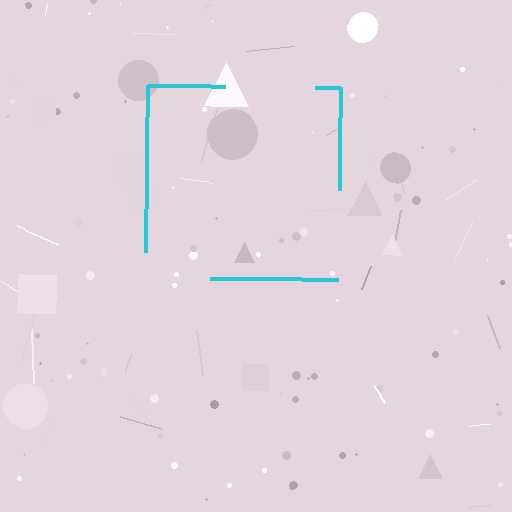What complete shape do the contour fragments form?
The contour fragments form a square.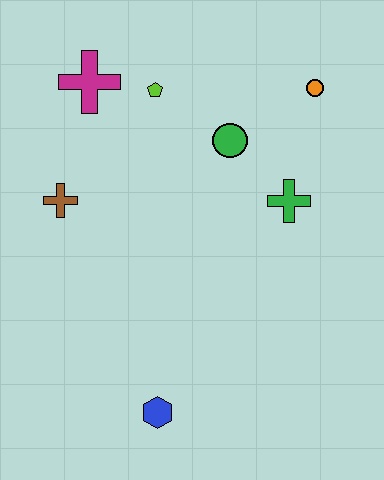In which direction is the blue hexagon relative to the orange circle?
The blue hexagon is below the orange circle.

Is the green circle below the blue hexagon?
No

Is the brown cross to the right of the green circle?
No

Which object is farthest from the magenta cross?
The blue hexagon is farthest from the magenta cross.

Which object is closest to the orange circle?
The green circle is closest to the orange circle.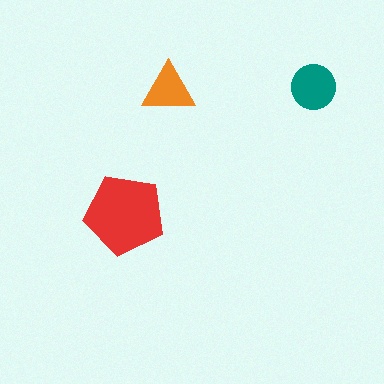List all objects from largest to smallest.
The red pentagon, the teal circle, the orange triangle.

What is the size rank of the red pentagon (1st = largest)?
1st.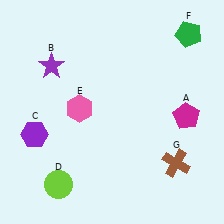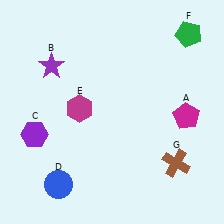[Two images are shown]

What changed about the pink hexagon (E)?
In Image 1, E is pink. In Image 2, it changed to magenta.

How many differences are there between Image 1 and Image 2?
There are 2 differences between the two images.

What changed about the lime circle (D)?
In Image 1, D is lime. In Image 2, it changed to blue.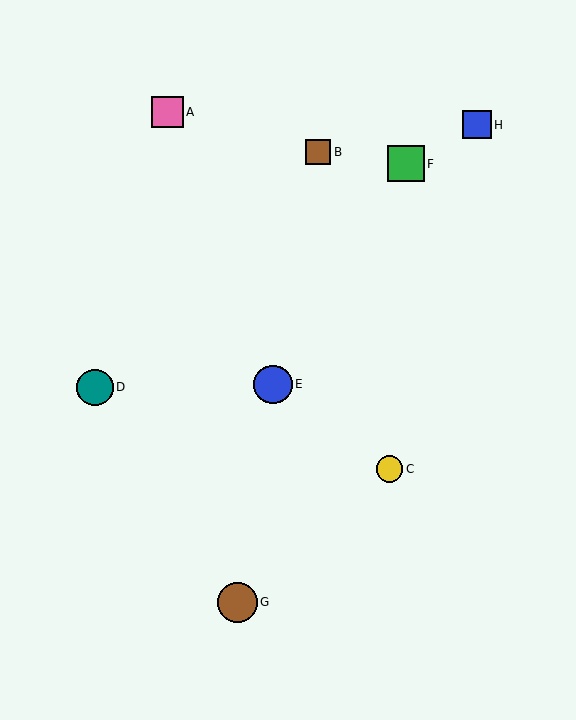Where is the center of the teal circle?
The center of the teal circle is at (95, 387).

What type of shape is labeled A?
Shape A is a pink square.